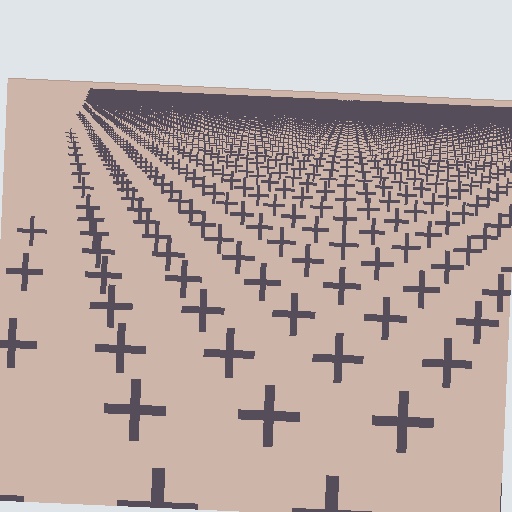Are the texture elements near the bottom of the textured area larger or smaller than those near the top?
Larger. Near the bottom, elements are closer to the viewer and appear at a bigger on-screen size.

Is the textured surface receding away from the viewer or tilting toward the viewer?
The surface is receding away from the viewer. Texture elements get smaller and denser toward the top.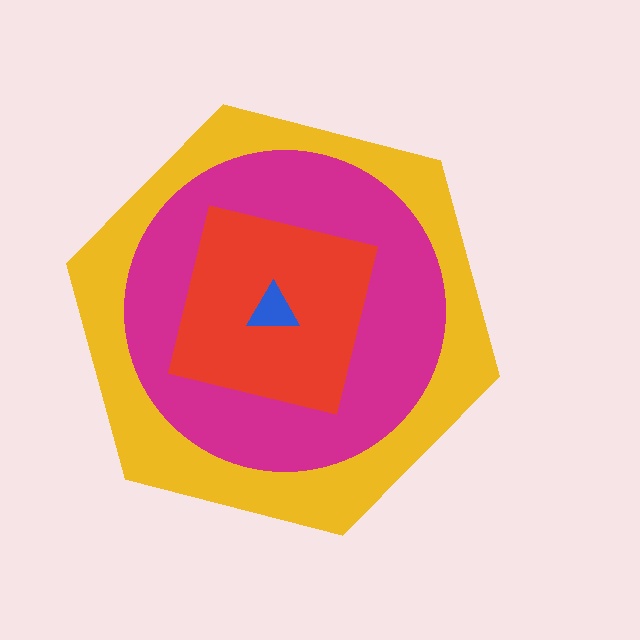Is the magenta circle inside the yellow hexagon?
Yes.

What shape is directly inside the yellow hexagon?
The magenta circle.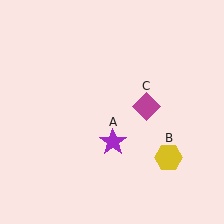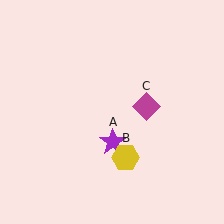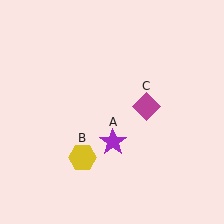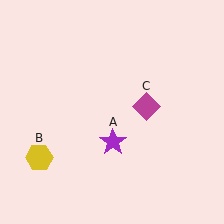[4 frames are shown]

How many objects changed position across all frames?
1 object changed position: yellow hexagon (object B).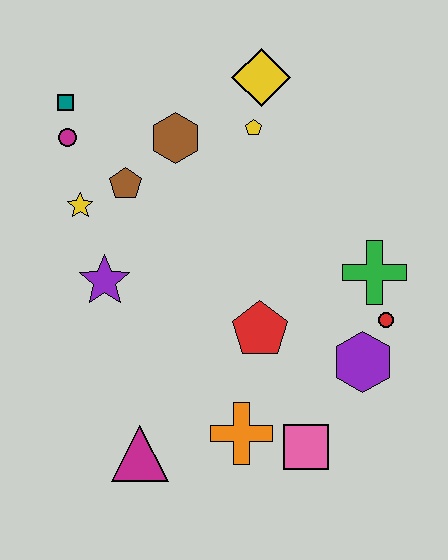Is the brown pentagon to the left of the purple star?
No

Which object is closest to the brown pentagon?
The yellow star is closest to the brown pentagon.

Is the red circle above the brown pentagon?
No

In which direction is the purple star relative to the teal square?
The purple star is below the teal square.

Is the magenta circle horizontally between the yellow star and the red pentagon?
No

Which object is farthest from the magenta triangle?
The yellow diamond is farthest from the magenta triangle.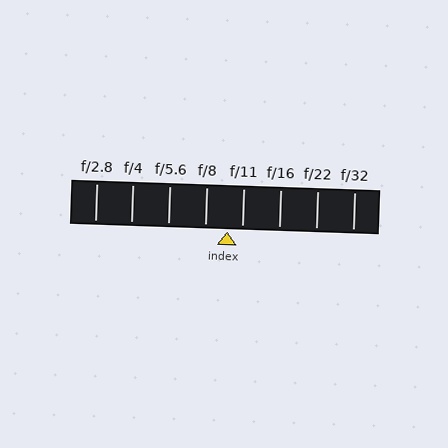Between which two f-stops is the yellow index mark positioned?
The index mark is between f/8 and f/11.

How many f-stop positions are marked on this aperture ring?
There are 8 f-stop positions marked.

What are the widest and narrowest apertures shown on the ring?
The widest aperture shown is f/2.8 and the narrowest is f/32.